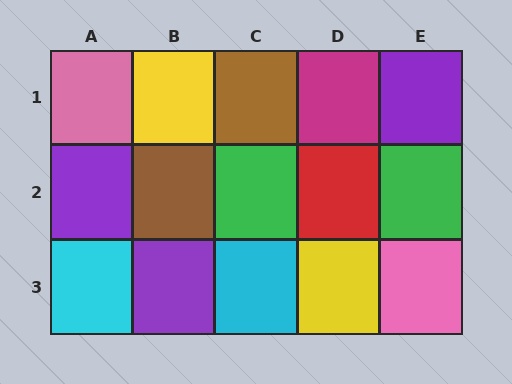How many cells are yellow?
2 cells are yellow.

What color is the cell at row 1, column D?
Magenta.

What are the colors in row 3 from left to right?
Cyan, purple, cyan, yellow, pink.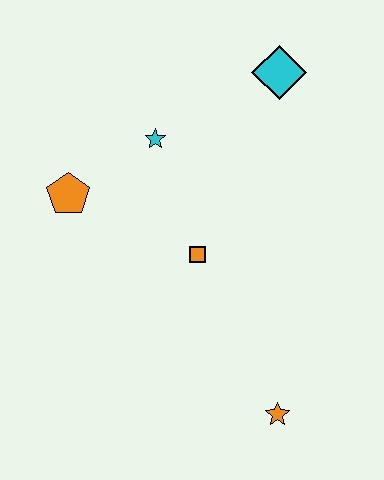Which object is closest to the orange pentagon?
The cyan star is closest to the orange pentagon.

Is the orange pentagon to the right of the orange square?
No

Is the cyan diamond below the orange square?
No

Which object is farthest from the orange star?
The cyan diamond is farthest from the orange star.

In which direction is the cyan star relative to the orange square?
The cyan star is above the orange square.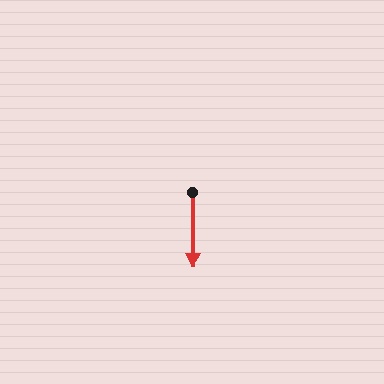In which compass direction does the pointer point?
South.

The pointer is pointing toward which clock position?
Roughly 6 o'clock.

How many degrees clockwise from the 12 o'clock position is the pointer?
Approximately 179 degrees.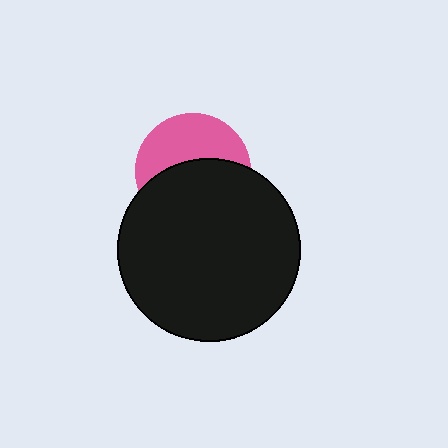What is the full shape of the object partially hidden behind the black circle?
The partially hidden object is a pink circle.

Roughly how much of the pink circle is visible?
A small part of it is visible (roughly 45%).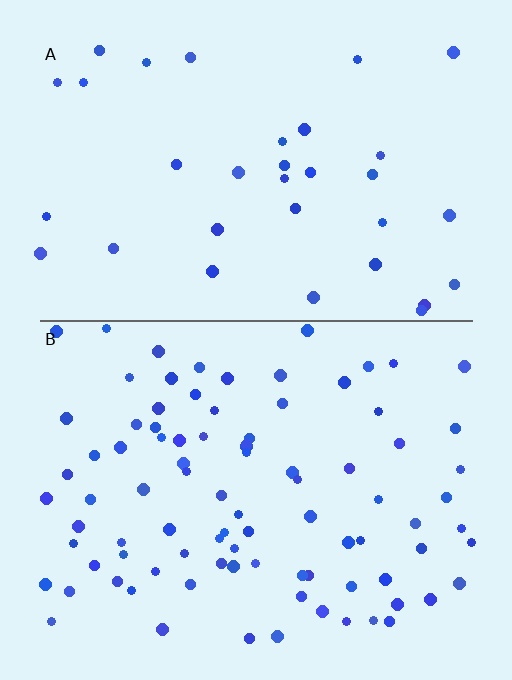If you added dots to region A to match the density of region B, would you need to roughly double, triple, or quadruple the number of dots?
Approximately triple.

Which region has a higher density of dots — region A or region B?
B (the bottom).